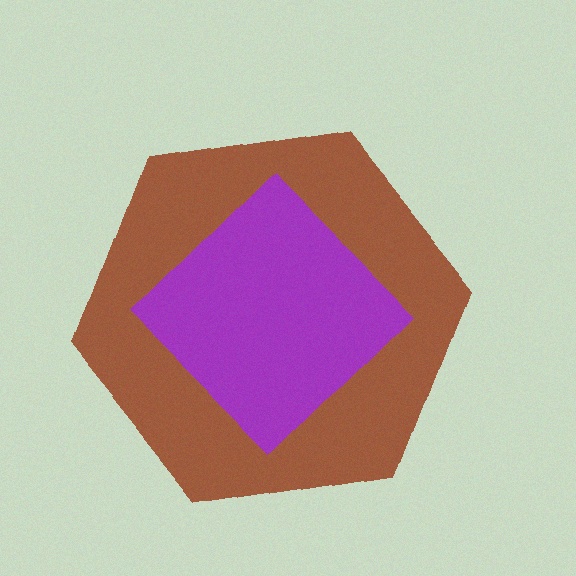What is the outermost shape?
The brown hexagon.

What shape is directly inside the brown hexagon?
The purple diamond.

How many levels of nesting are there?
2.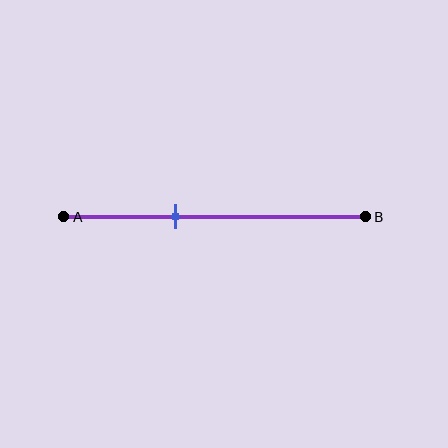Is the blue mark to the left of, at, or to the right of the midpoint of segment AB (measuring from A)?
The blue mark is to the left of the midpoint of segment AB.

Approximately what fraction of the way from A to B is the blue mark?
The blue mark is approximately 35% of the way from A to B.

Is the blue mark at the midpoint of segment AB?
No, the mark is at about 35% from A, not at the 50% midpoint.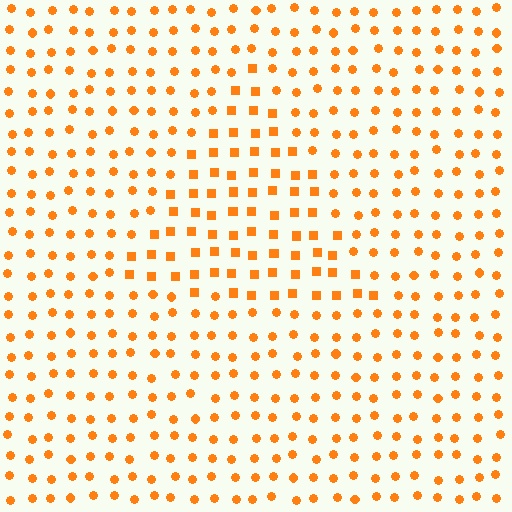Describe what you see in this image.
The image is filled with small orange elements arranged in a uniform grid. A triangle-shaped region contains squares, while the surrounding area contains circles. The boundary is defined purely by the change in element shape.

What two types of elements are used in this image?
The image uses squares inside the triangle region and circles outside it.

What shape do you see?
I see a triangle.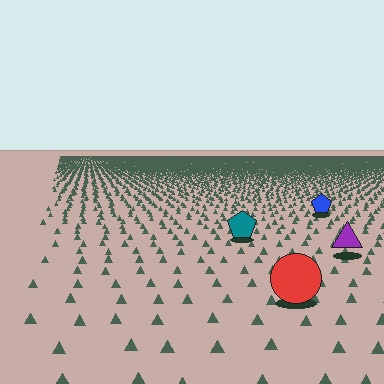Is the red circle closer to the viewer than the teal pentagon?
Yes. The red circle is closer — you can tell from the texture gradient: the ground texture is coarser near it.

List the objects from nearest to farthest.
From nearest to farthest: the red circle, the purple triangle, the teal pentagon, the blue pentagon.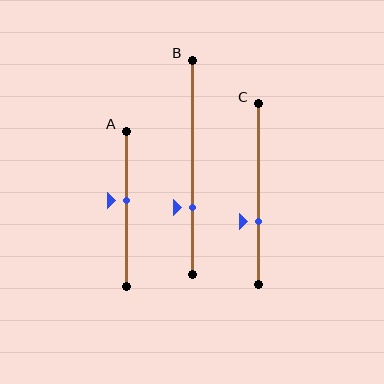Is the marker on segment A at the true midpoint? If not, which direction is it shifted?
No, the marker on segment A is shifted upward by about 5% of the segment length.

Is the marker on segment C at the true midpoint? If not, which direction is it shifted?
No, the marker on segment C is shifted downward by about 15% of the segment length.